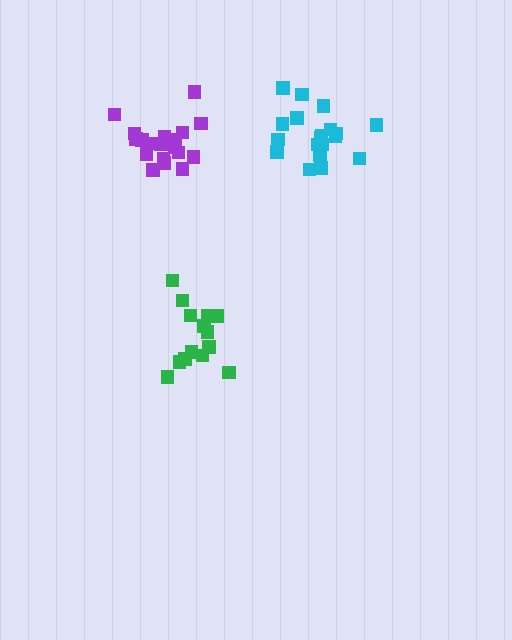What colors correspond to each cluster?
The clusters are colored: purple, green, cyan.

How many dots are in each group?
Group 1: 19 dots, Group 2: 14 dots, Group 3: 19 dots (52 total).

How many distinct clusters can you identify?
There are 3 distinct clusters.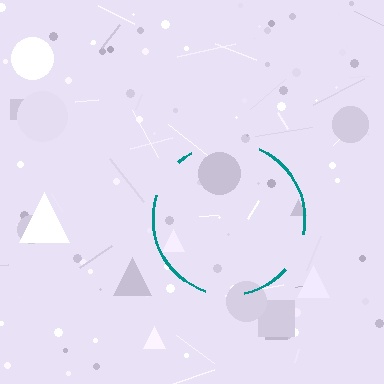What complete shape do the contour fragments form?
The contour fragments form a circle.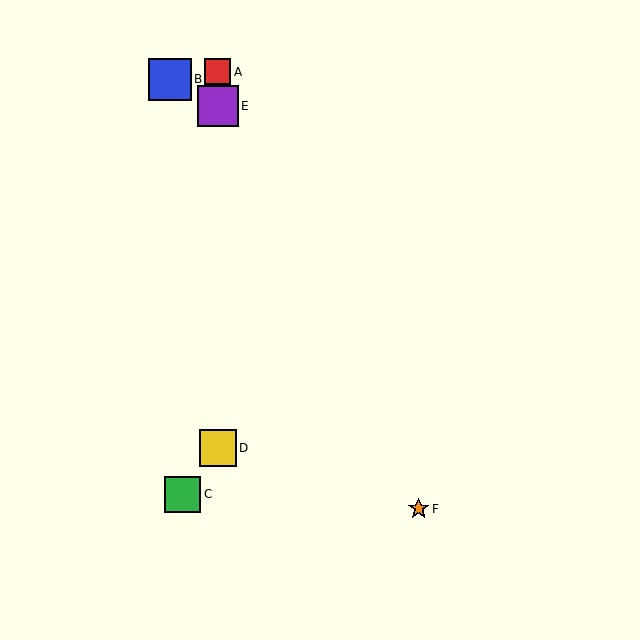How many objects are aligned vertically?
3 objects (A, D, E) are aligned vertically.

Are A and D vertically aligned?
Yes, both are at x≈218.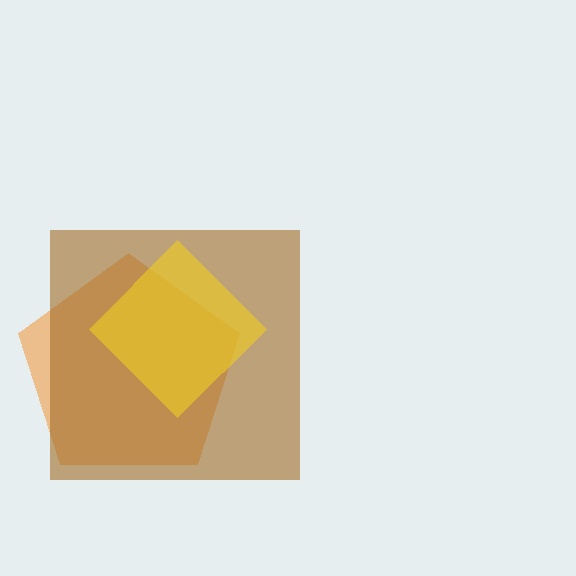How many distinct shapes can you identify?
There are 3 distinct shapes: an orange pentagon, a brown square, a yellow diamond.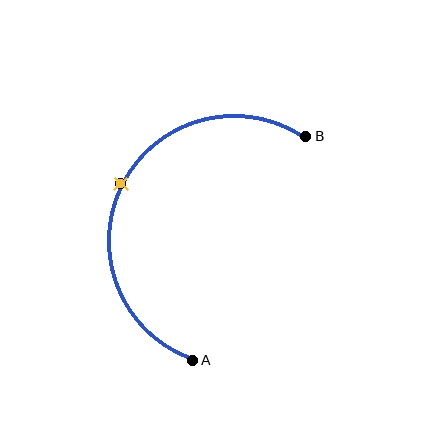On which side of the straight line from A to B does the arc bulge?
The arc bulges to the left of the straight line connecting A and B.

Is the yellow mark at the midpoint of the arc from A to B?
Yes. The yellow mark lies on the arc at equal arc-length from both A and B — it is the arc midpoint.